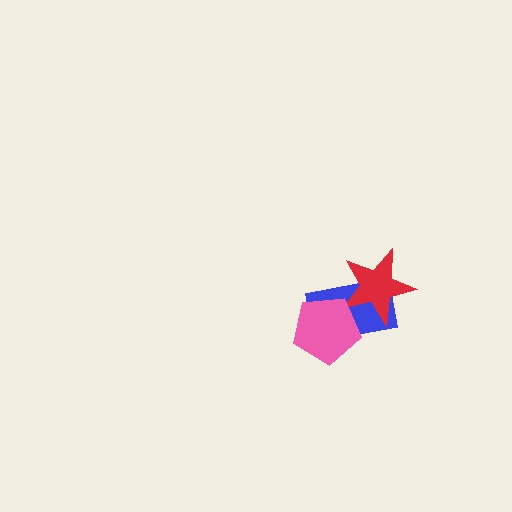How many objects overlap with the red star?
2 objects overlap with the red star.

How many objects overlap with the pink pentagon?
2 objects overlap with the pink pentagon.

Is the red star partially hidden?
Yes, it is partially covered by another shape.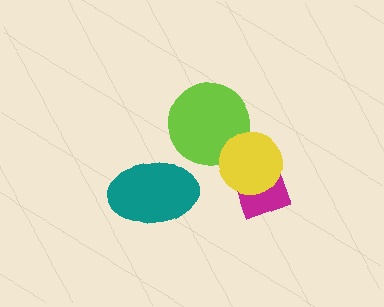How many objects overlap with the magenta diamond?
1 object overlaps with the magenta diamond.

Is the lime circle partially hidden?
Yes, it is partially covered by another shape.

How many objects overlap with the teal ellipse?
0 objects overlap with the teal ellipse.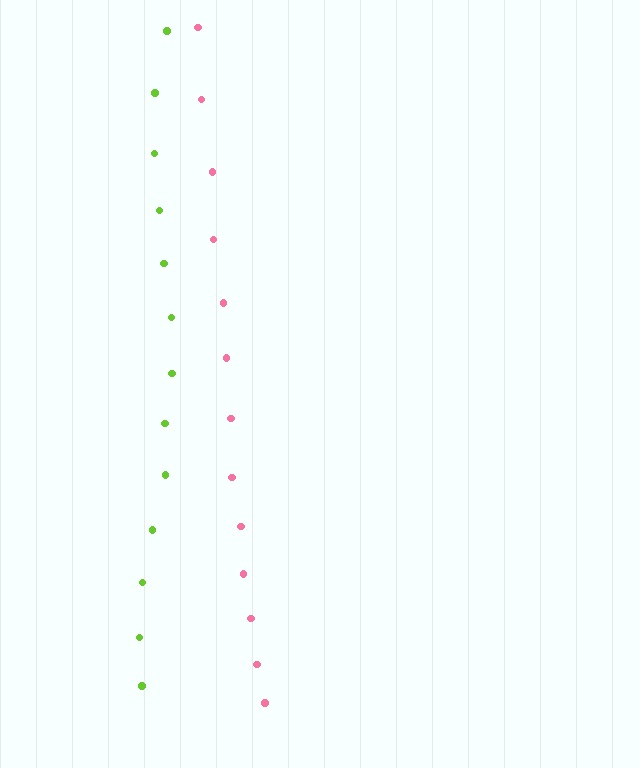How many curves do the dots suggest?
There are 2 distinct paths.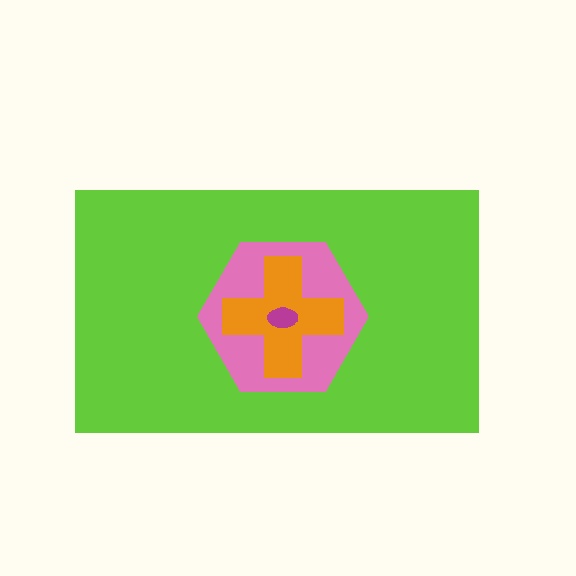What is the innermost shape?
The magenta ellipse.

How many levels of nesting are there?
4.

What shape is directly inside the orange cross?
The magenta ellipse.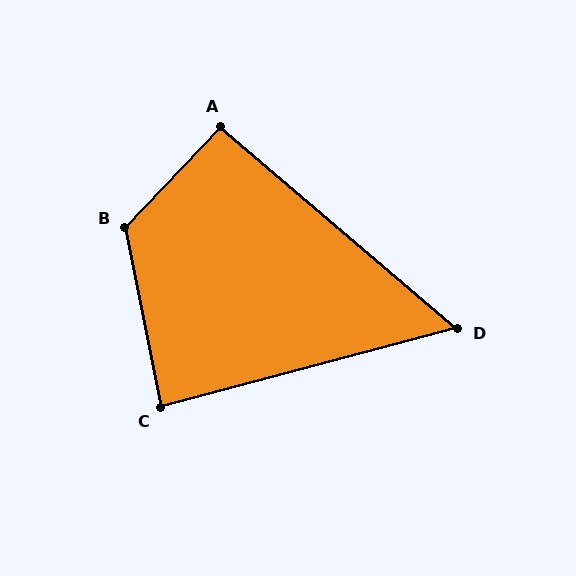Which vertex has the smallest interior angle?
D, at approximately 55 degrees.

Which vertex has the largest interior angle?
B, at approximately 125 degrees.